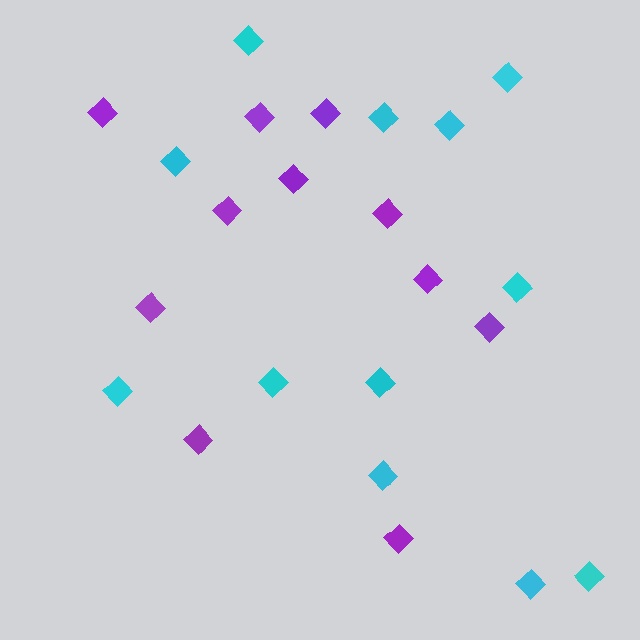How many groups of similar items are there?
There are 2 groups: one group of purple diamonds (11) and one group of cyan diamonds (12).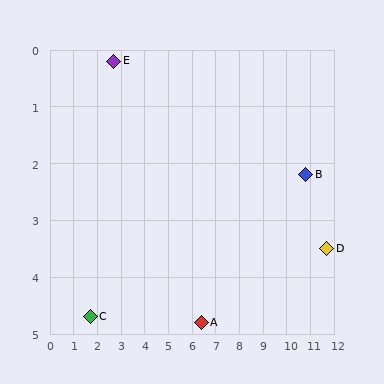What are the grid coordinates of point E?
Point E is at approximately (2.7, 0.2).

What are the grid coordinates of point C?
Point C is at approximately (1.7, 4.7).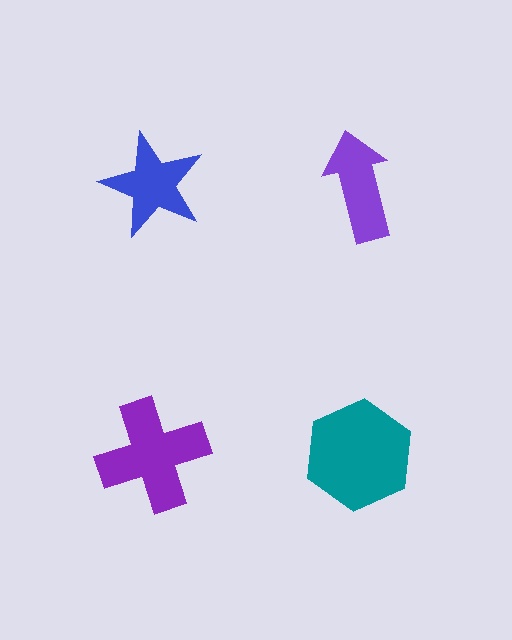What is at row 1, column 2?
A purple arrow.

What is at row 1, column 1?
A blue star.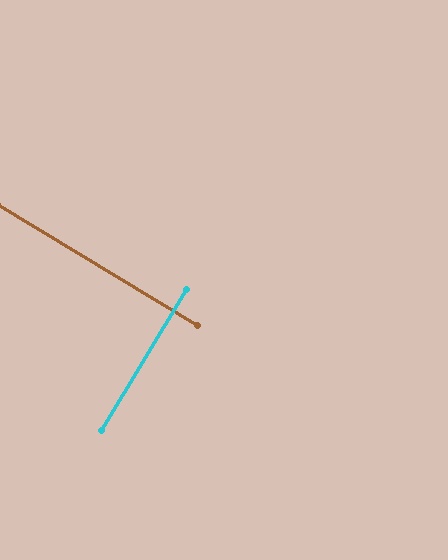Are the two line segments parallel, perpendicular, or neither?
Perpendicular — they meet at approximately 90°.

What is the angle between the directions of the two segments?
Approximately 90 degrees.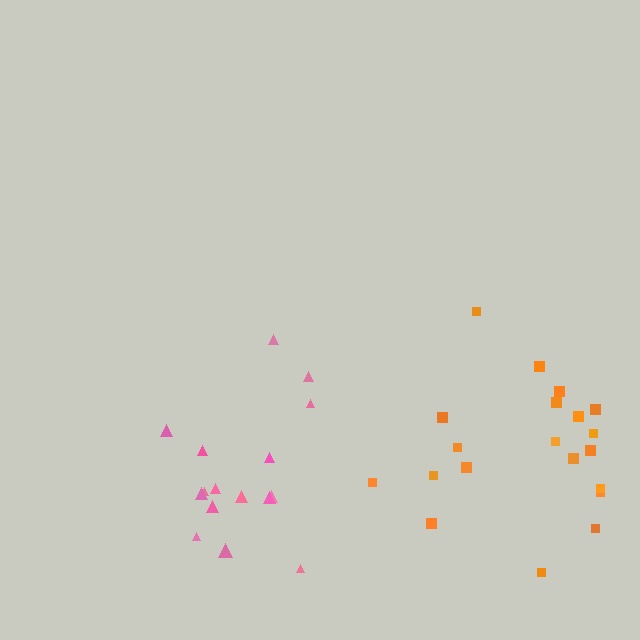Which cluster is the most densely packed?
Orange.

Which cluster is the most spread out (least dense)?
Pink.